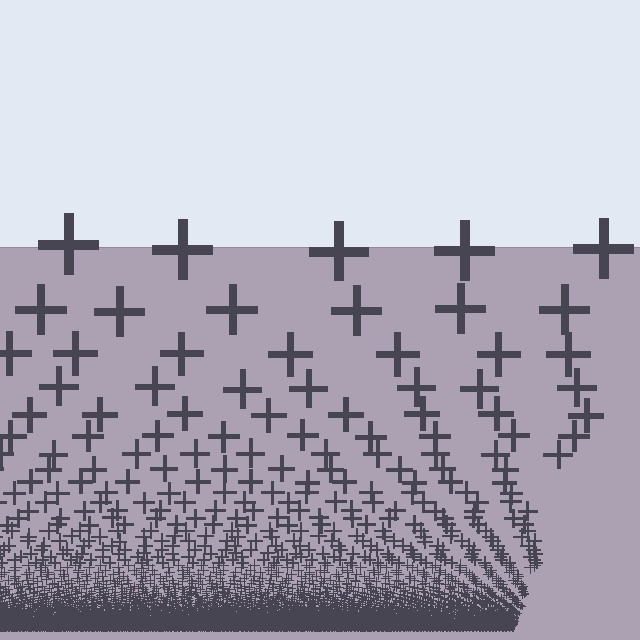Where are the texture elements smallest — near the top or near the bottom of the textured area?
Near the bottom.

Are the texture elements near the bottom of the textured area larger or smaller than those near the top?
Smaller. The gradient is inverted — elements near the bottom are smaller and denser.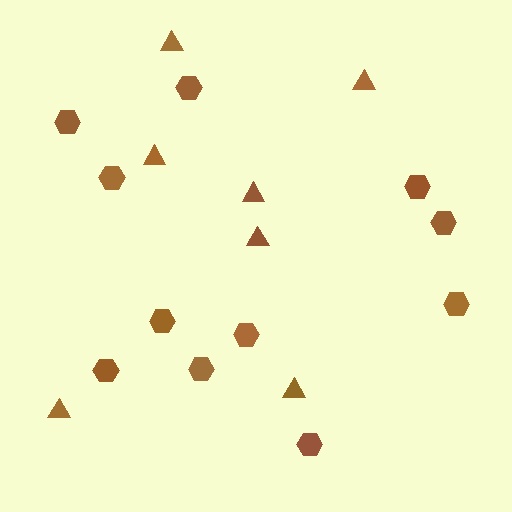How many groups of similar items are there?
There are 2 groups: one group of triangles (7) and one group of hexagons (11).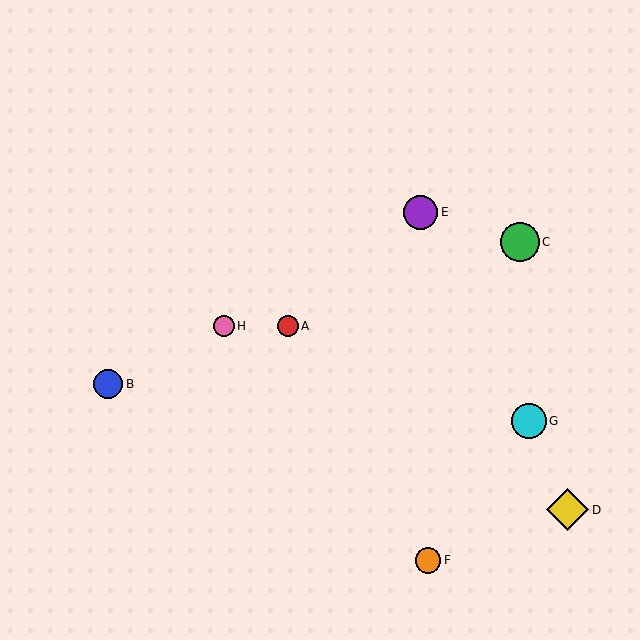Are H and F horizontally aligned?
No, H is at y≈326 and F is at y≈560.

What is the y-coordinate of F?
Object F is at y≈560.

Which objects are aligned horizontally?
Objects A, H are aligned horizontally.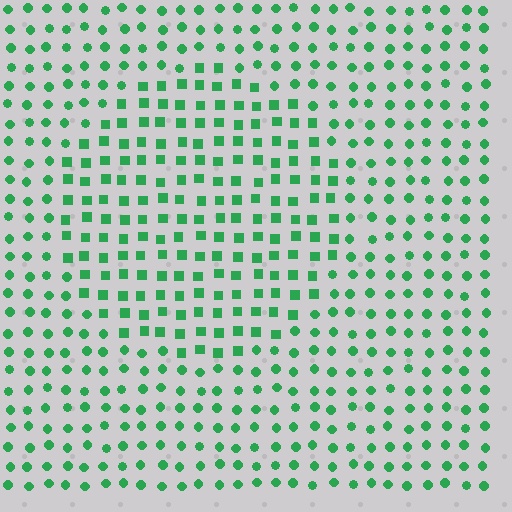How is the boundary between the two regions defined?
The boundary is defined by a change in element shape: squares inside vs. circles outside. All elements share the same color and spacing.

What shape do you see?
I see a circle.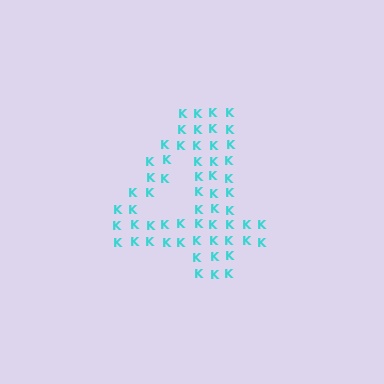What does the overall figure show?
The overall figure shows the digit 4.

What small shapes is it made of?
It is made of small letter K's.